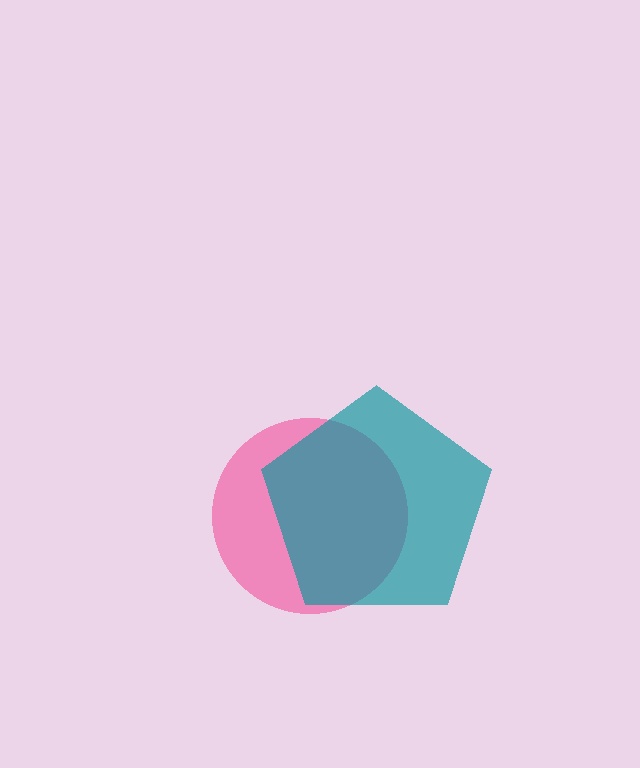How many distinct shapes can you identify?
There are 2 distinct shapes: a pink circle, a teal pentagon.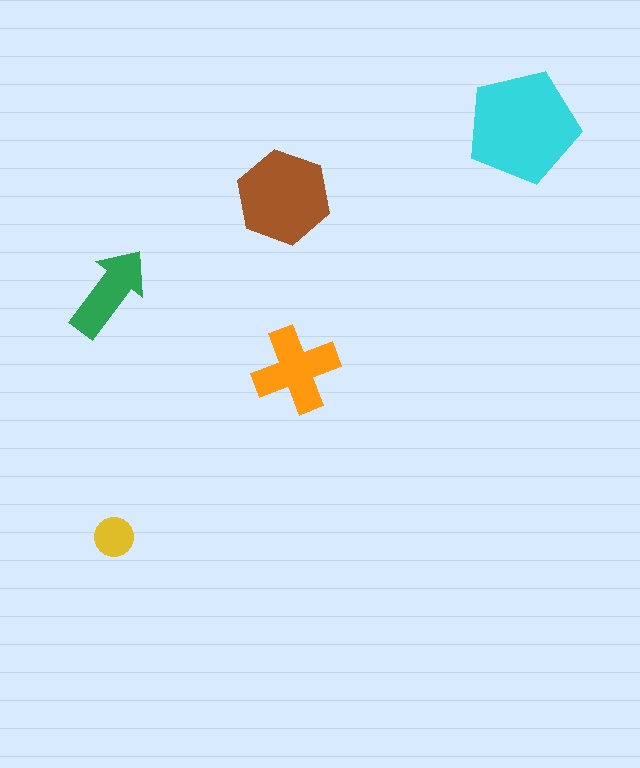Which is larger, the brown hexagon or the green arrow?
The brown hexagon.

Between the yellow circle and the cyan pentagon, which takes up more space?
The cyan pentagon.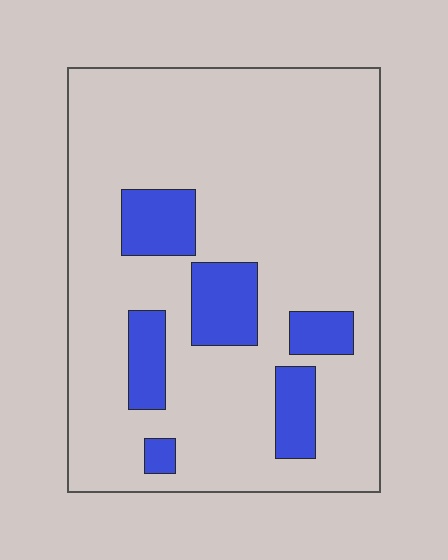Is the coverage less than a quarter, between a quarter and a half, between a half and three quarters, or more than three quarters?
Less than a quarter.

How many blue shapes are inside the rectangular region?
6.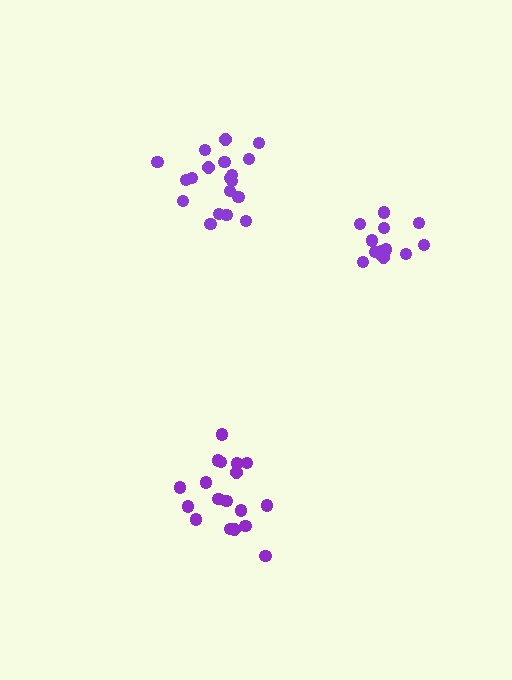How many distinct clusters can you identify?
There are 3 distinct clusters.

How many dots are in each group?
Group 1: 13 dots, Group 2: 19 dots, Group 3: 18 dots (50 total).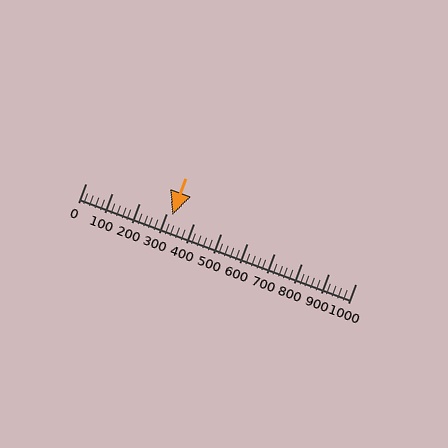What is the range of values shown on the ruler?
The ruler shows values from 0 to 1000.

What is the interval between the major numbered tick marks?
The major tick marks are spaced 100 units apart.